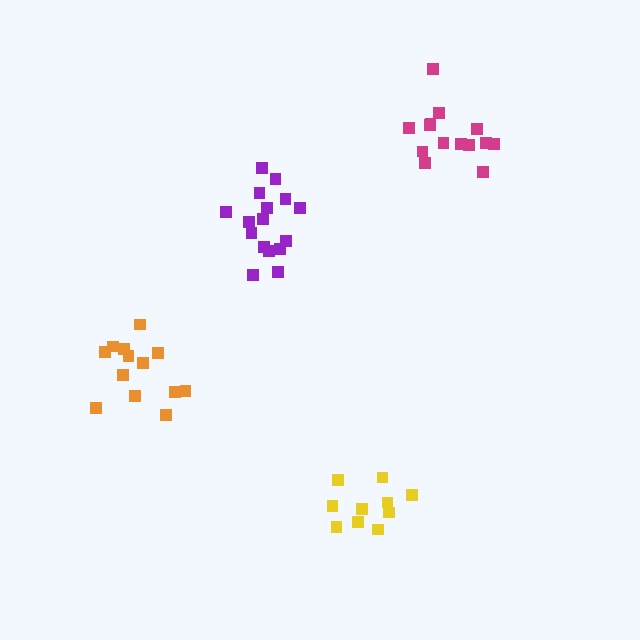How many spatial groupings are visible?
There are 4 spatial groupings.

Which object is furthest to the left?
The orange cluster is leftmost.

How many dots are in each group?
Group 1: 13 dots, Group 2: 16 dots, Group 3: 10 dots, Group 4: 14 dots (53 total).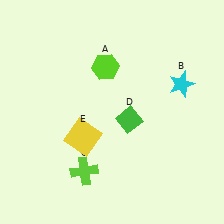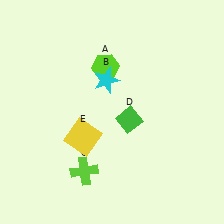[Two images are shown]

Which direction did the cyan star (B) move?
The cyan star (B) moved left.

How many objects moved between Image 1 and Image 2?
1 object moved between the two images.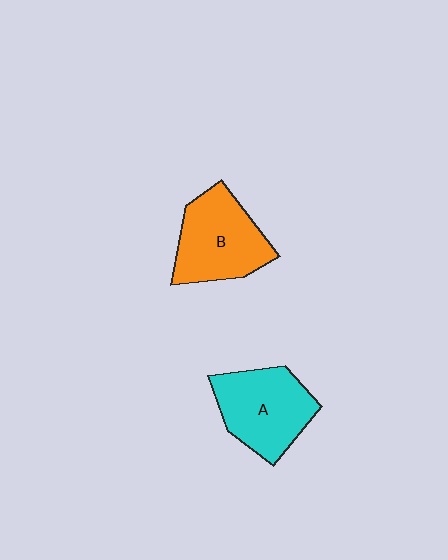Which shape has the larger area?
Shape B (orange).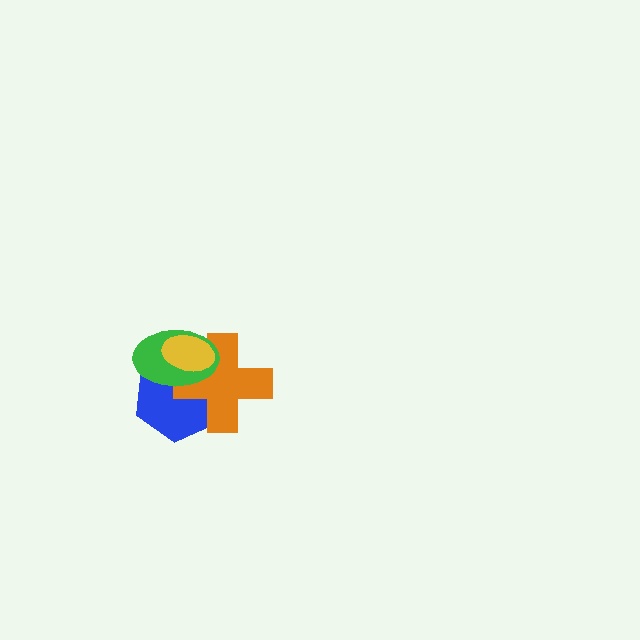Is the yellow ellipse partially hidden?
No, no other shape covers it.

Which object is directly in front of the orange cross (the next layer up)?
The green ellipse is directly in front of the orange cross.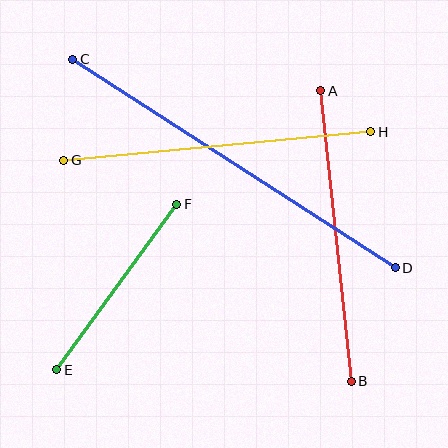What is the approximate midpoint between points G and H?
The midpoint is at approximately (217, 146) pixels.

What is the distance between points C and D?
The distance is approximately 384 pixels.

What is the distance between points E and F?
The distance is approximately 204 pixels.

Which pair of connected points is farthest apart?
Points C and D are farthest apart.